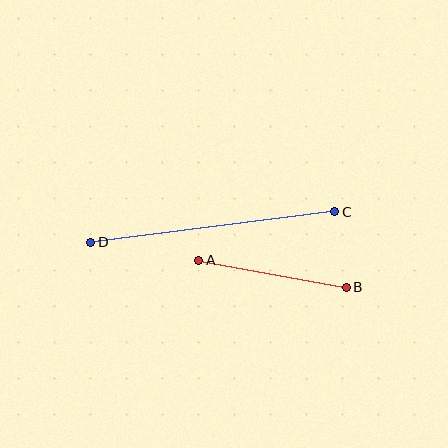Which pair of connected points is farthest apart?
Points C and D are farthest apart.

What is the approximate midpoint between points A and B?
The midpoint is at approximately (272, 274) pixels.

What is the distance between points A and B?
The distance is approximately 150 pixels.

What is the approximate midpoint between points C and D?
The midpoint is at approximately (213, 227) pixels.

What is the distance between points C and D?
The distance is approximately 246 pixels.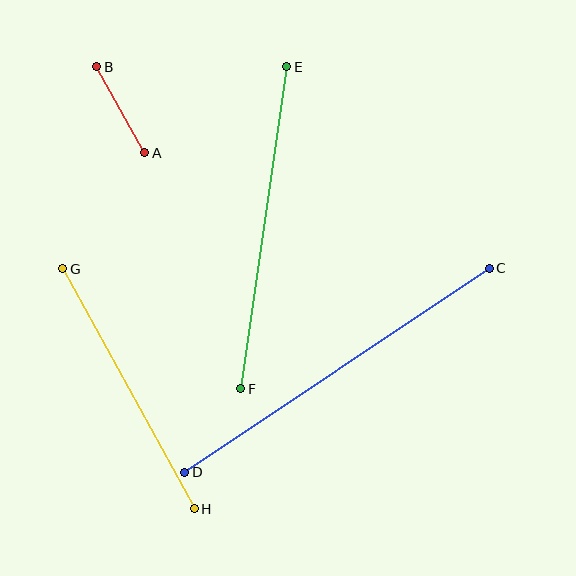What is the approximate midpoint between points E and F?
The midpoint is at approximately (264, 228) pixels.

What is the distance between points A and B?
The distance is approximately 98 pixels.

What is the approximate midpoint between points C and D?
The midpoint is at approximately (337, 370) pixels.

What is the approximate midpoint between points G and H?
The midpoint is at approximately (129, 389) pixels.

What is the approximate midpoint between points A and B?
The midpoint is at approximately (121, 110) pixels.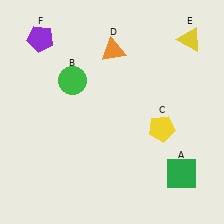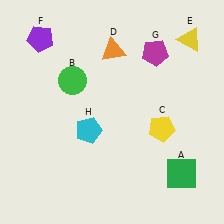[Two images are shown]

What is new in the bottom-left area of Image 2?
A cyan pentagon (H) was added in the bottom-left area of Image 2.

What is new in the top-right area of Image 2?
A magenta pentagon (G) was added in the top-right area of Image 2.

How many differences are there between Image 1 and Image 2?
There are 2 differences between the two images.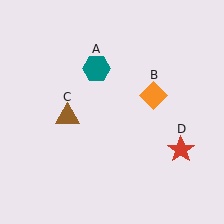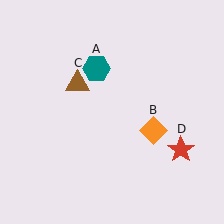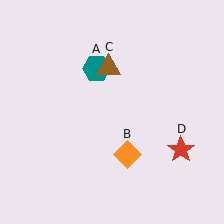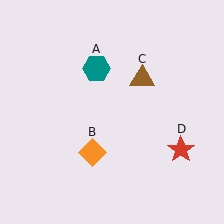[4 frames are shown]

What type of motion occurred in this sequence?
The orange diamond (object B), brown triangle (object C) rotated clockwise around the center of the scene.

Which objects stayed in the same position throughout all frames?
Teal hexagon (object A) and red star (object D) remained stationary.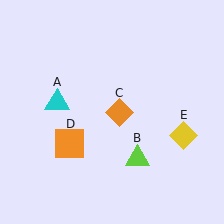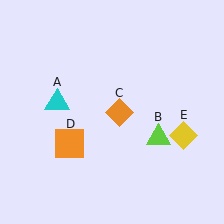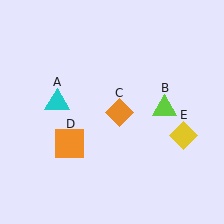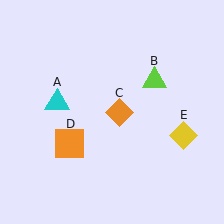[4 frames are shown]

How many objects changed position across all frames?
1 object changed position: lime triangle (object B).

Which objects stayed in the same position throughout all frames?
Cyan triangle (object A) and orange diamond (object C) and orange square (object D) and yellow diamond (object E) remained stationary.